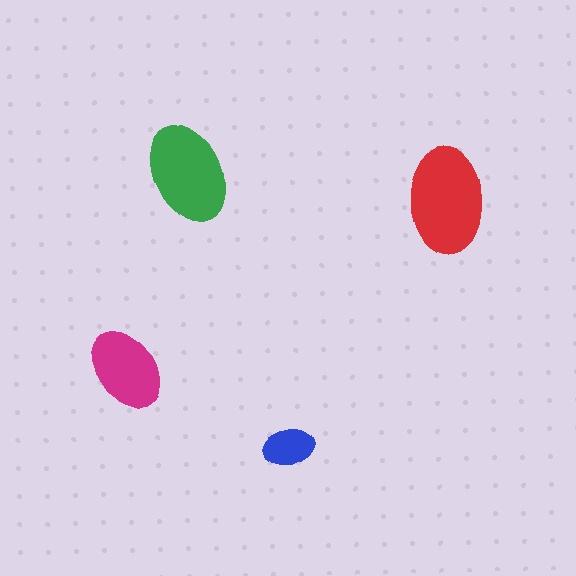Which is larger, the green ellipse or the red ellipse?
The red one.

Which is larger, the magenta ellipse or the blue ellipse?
The magenta one.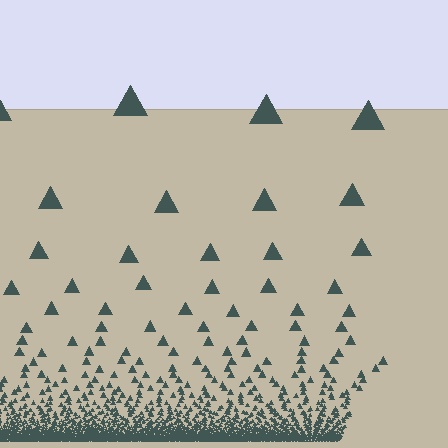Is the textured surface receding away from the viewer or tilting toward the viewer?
The surface appears to tilt toward the viewer. Texture elements get larger and sparser toward the top.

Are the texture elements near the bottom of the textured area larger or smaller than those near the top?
Smaller. The gradient is inverted — elements near the bottom are smaller and denser.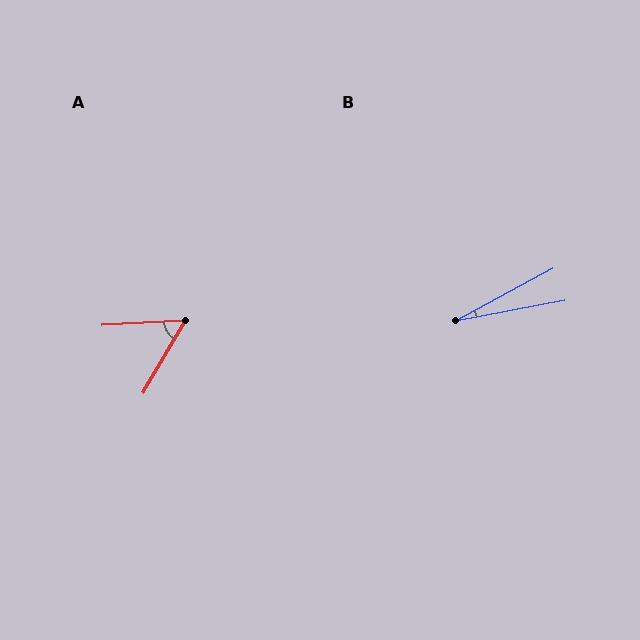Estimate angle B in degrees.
Approximately 18 degrees.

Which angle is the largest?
A, at approximately 57 degrees.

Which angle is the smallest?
B, at approximately 18 degrees.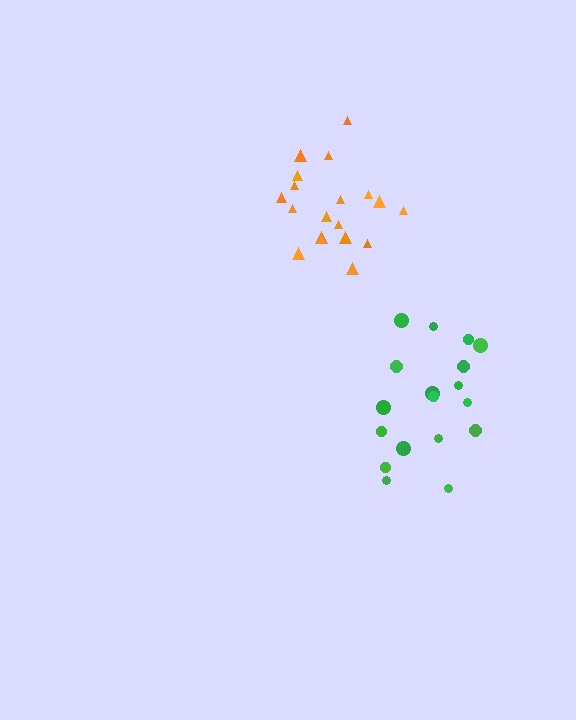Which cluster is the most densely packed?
Orange.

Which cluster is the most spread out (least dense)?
Green.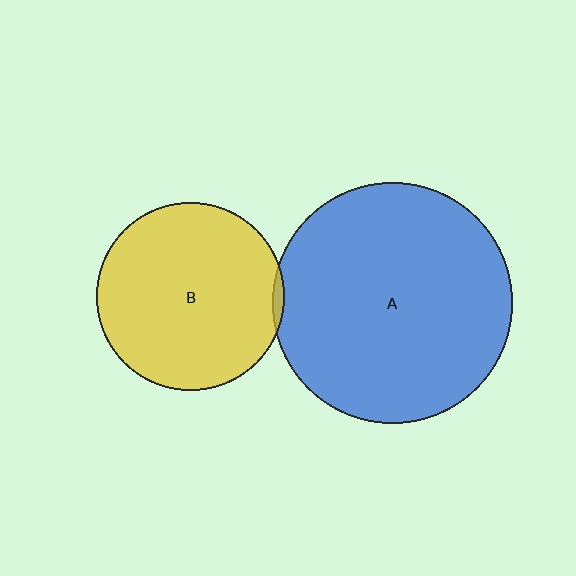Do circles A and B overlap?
Yes.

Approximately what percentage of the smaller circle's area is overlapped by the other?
Approximately 5%.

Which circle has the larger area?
Circle A (blue).